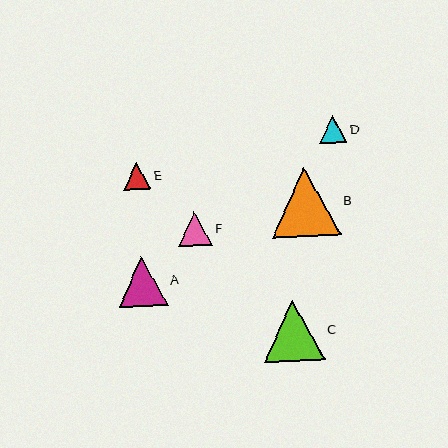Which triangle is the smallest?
Triangle E is the smallest with a size of approximately 27 pixels.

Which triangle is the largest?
Triangle B is the largest with a size of approximately 69 pixels.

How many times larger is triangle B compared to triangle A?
Triangle B is approximately 1.4 times the size of triangle A.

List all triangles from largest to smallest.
From largest to smallest: B, C, A, F, D, E.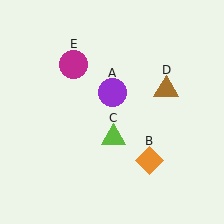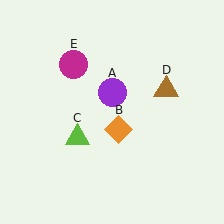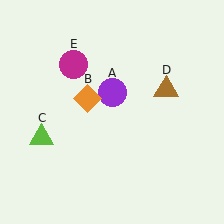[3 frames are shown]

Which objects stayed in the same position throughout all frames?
Purple circle (object A) and brown triangle (object D) and magenta circle (object E) remained stationary.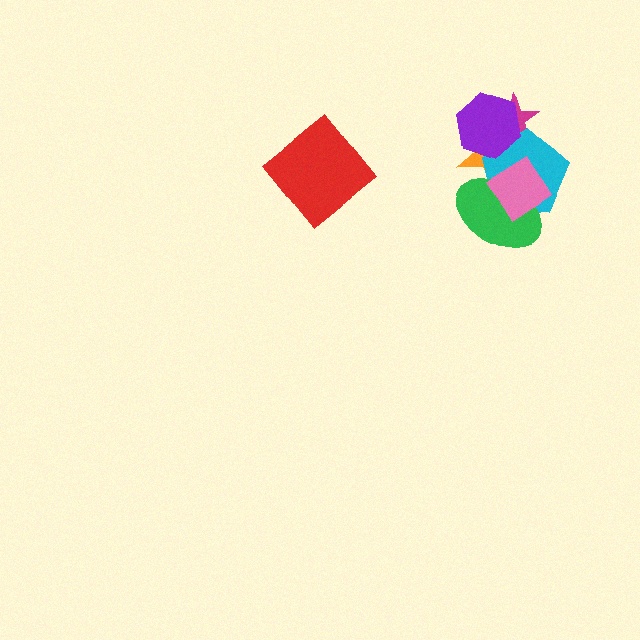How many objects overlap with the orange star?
5 objects overlap with the orange star.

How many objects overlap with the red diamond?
0 objects overlap with the red diamond.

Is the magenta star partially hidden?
Yes, it is partially covered by another shape.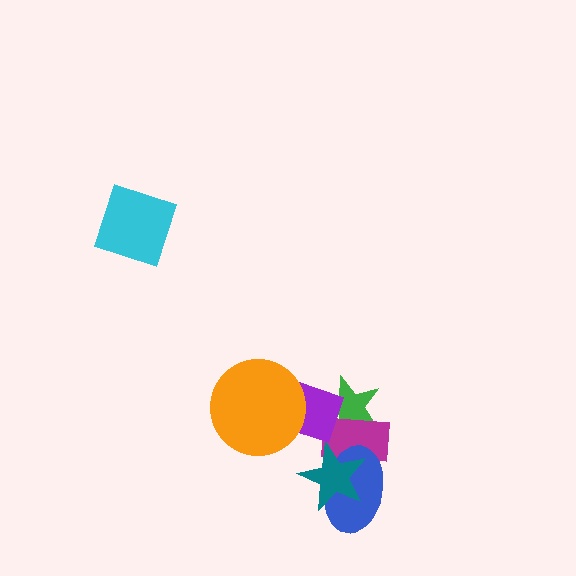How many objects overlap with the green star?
2 objects overlap with the green star.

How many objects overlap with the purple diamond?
3 objects overlap with the purple diamond.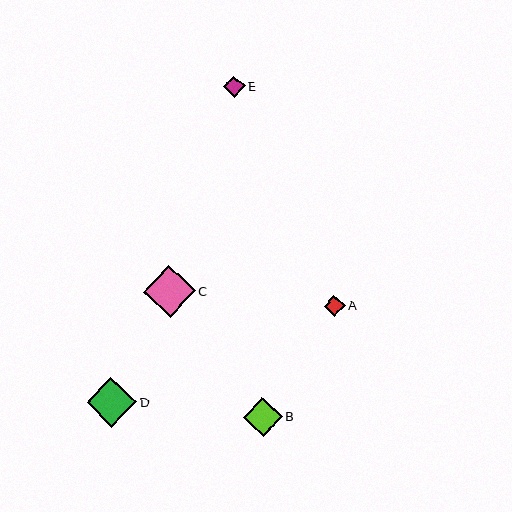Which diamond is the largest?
Diamond C is the largest with a size of approximately 52 pixels.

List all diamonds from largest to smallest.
From largest to smallest: C, D, B, E, A.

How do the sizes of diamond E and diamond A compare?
Diamond E and diamond A are approximately the same size.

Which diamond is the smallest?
Diamond A is the smallest with a size of approximately 21 pixels.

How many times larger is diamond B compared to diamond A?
Diamond B is approximately 1.8 times the size of diamond A.